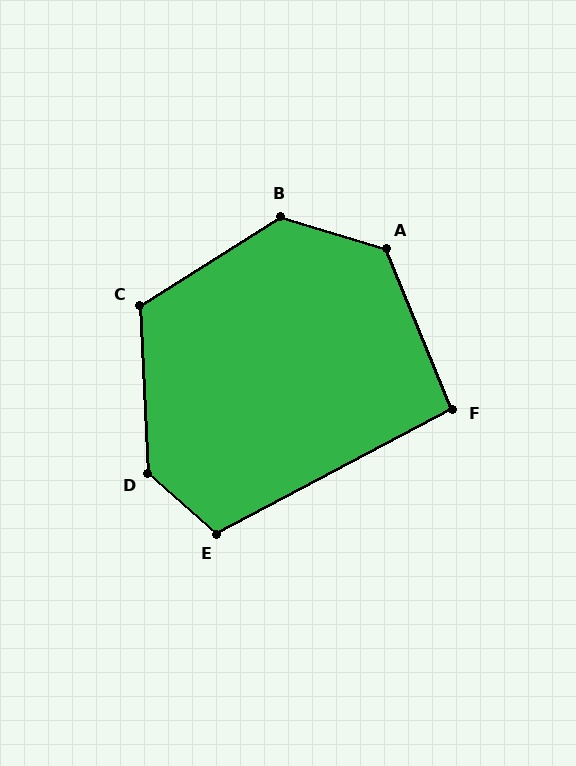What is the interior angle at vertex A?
Approximately 129 degrees (obtuse).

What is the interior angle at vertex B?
Approximately 131 degrees (obtuse).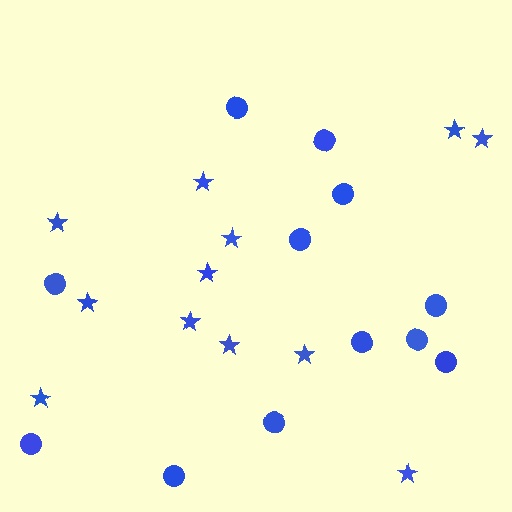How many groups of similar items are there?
There are 2 groups: one group of circles (12) and one group of stars (12).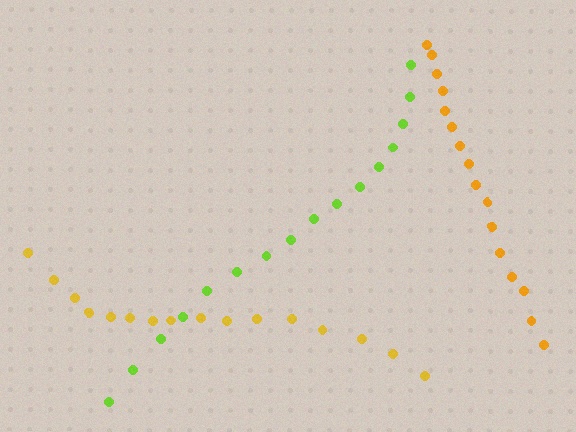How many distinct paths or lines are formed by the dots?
There are 3 distinct paths.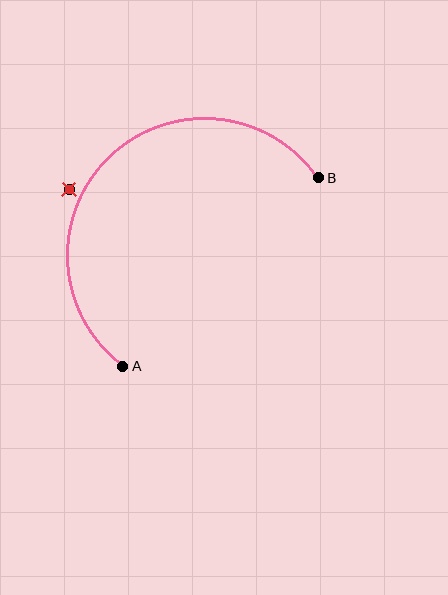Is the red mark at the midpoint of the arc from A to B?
No — the red mark does not lie on the arc at all. It sits slightly outside the curve.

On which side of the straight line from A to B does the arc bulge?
The arc bulges above and to the left of the straight line connecting A and B.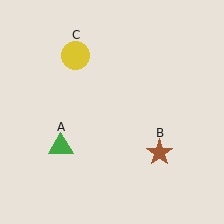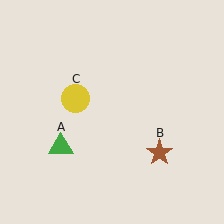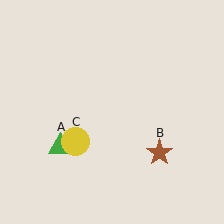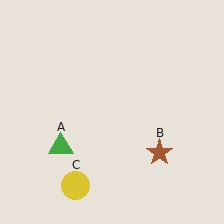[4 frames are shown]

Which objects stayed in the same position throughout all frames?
Green triangle (object A) and brown star (object B) remained stationary.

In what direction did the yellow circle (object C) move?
The yellow circle (object C) moved down.